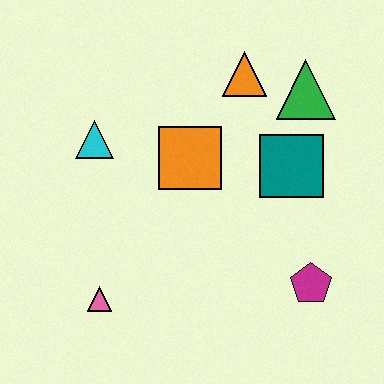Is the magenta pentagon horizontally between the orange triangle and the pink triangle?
No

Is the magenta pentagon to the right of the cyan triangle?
Yes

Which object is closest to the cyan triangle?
The orange square is closest to the cyan triangle.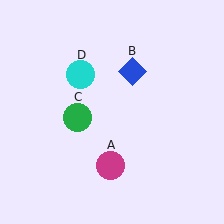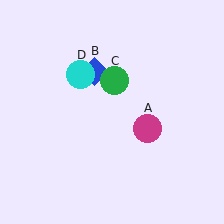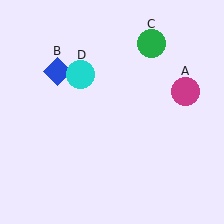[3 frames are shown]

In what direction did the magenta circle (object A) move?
The magenta circle (object A) moved up and to the right.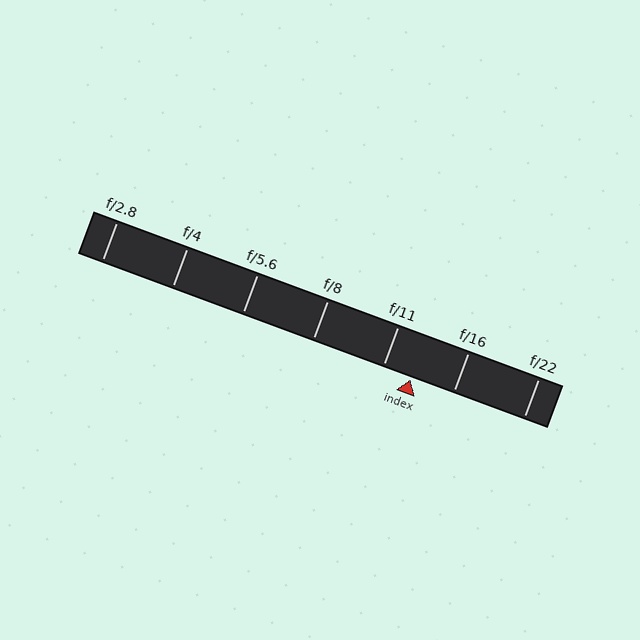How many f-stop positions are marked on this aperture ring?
There are 7 f-stop positions marked.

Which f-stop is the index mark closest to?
The index mark is closest to f/11.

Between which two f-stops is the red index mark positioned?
The index mark is between f/11 and f/16.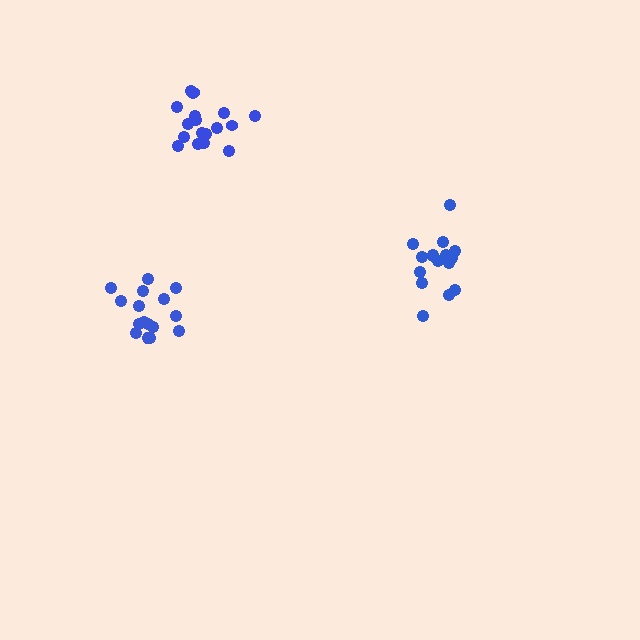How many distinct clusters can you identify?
There are 3 distinct clusters.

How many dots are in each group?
Group 1: 16 dots, Group 2: 16 dots, Group 3: 18 dots (50 total).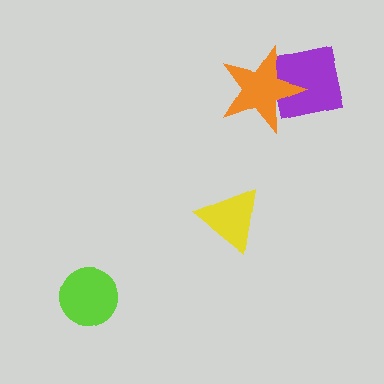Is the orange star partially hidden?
No, no other shape covers it.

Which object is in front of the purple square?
The orange star is in front of the purple square.